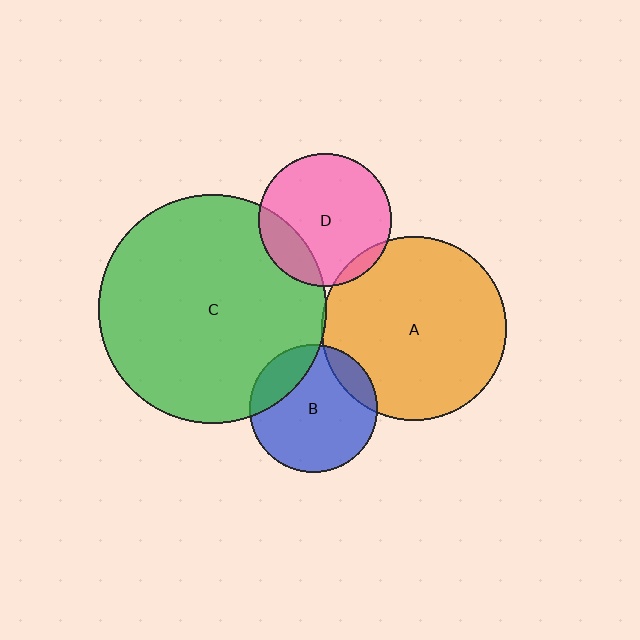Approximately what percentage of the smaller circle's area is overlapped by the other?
Approximately 5%.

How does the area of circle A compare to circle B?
Approximately 2.1 times.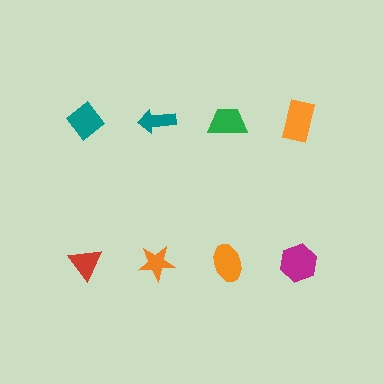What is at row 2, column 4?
A magenta hexagon.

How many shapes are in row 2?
4 shapes.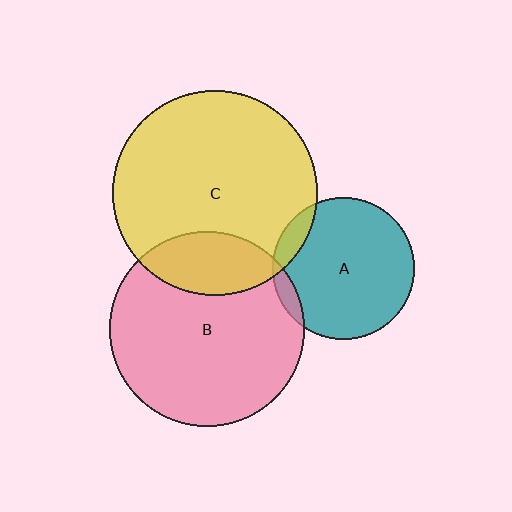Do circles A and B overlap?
Yes.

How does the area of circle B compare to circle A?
Approximately 1.9 times.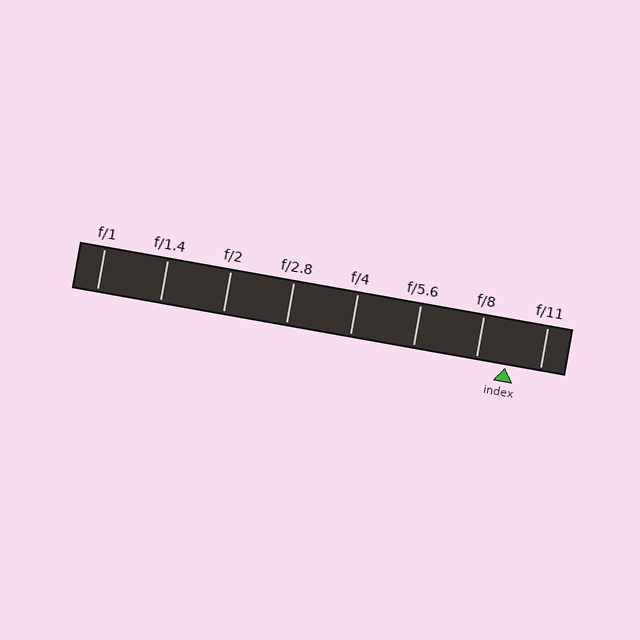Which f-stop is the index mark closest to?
The index mark is closest to f/8.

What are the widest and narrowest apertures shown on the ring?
The widest aperture shown is f/1 and the narrowest is f/11.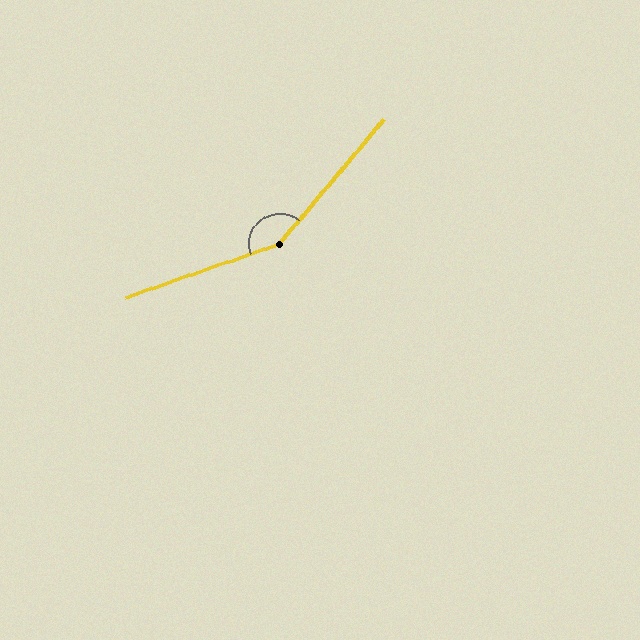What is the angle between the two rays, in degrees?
Approximately 149 degrees.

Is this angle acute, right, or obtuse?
It is obtuse.